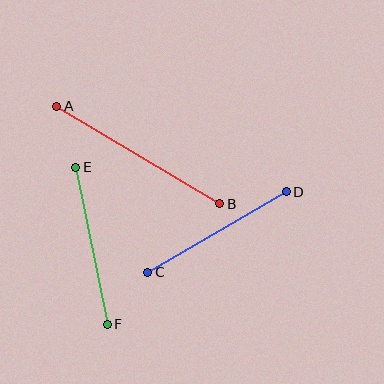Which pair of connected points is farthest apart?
Points A and B are farthest apart.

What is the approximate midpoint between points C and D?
The midpoint is at approximately (217, 232) pixels.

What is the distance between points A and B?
The distance is approximately 190 pixels.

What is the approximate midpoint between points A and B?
The midpoint is at approximately (138, 155) pixels.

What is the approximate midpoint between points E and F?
The midpoint is at approximately (91, 246) pixels.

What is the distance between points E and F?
The distance is approximately 160 pixels.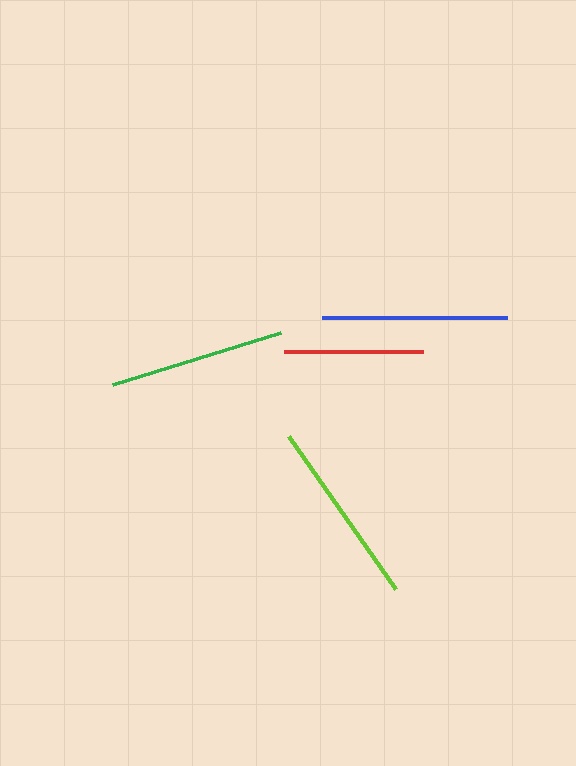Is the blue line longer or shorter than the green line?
The blue line is longer than the green line.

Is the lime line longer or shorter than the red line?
The lime line is longer than the red line.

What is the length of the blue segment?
The blue segment is approximately 185 pixels long.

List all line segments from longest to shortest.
From longest to shortest: lime, blue, green, red.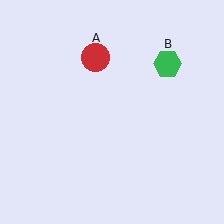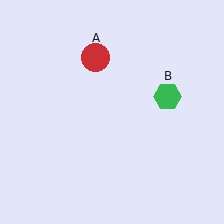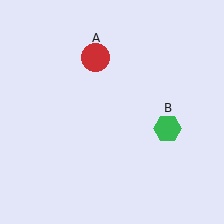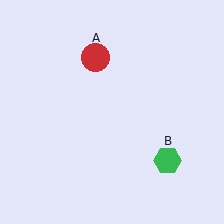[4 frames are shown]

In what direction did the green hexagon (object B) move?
The green hexagon (object B) moved down.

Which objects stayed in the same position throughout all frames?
Red circle (object A) remained stationary.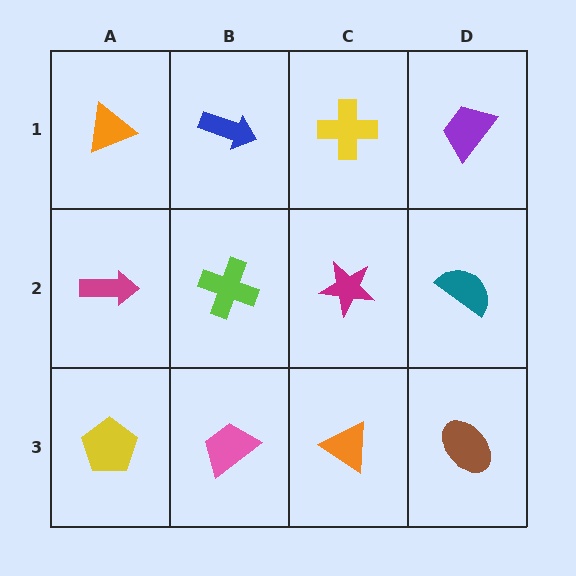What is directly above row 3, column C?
A magenta star.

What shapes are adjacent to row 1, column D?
A teal semicircle (row 2, column D), a yellow cross (row 1, column C).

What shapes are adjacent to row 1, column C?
A magenta star (row 2, column C), a blue arrow (row 1, column B), a purple trapezoid (row 1, column D).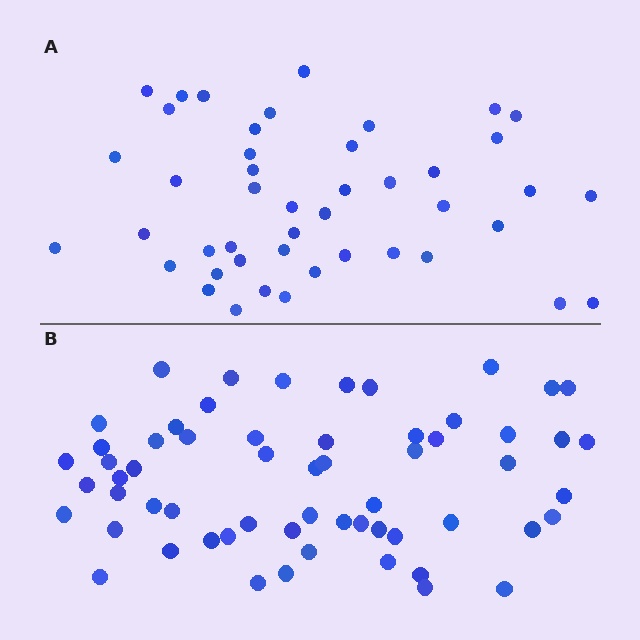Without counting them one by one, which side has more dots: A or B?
Region B (the bottom region) has more dots.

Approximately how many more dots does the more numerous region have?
Region B has approximately 15 more dots than region A.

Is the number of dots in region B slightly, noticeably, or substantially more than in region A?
Region B has noticeably more, but not dramatically so. The ratio is roughly 1.3 to 1.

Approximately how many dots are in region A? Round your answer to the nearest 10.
About 40 dots. (The exact count is 45, which rounds to 40.)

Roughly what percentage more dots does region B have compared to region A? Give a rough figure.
About 35% more.